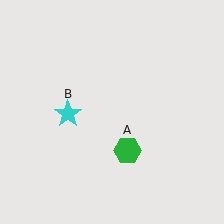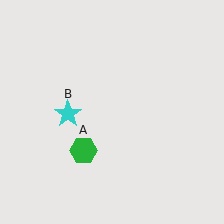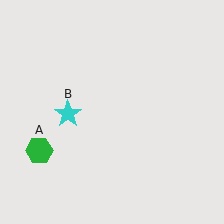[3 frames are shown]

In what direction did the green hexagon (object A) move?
The green hexagon (object A) moved left.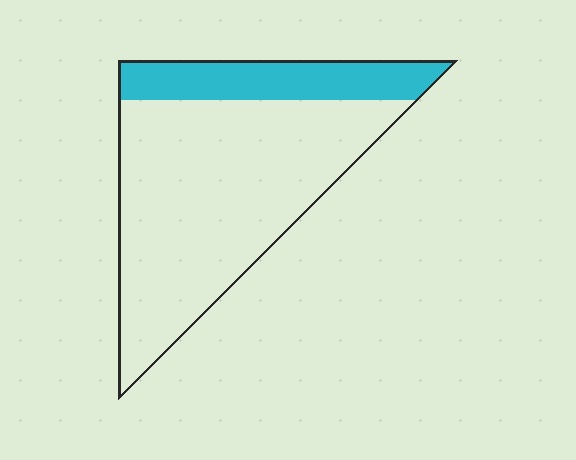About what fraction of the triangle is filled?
About one fifth (1/5).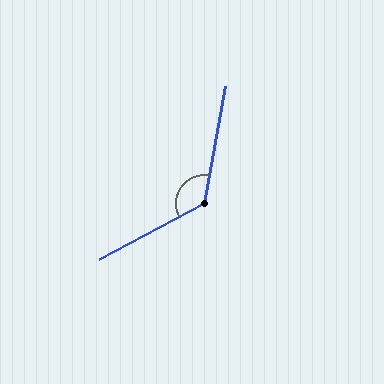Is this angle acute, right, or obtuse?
It is obtuse.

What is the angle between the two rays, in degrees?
Approximately 128 degrees.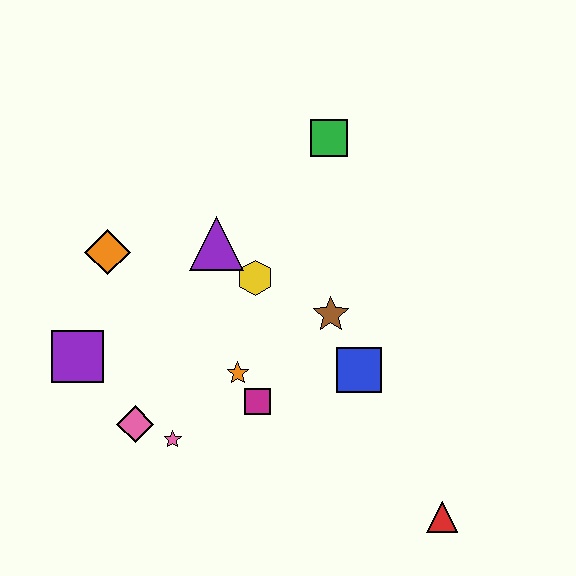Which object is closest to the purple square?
The pink diamond is closest to the purple square.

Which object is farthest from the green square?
The red triangle is farthest from the green square.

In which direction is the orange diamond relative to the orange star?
The orange diamond is to the left of the orange star.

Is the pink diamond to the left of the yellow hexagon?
Yes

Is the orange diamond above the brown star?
Yes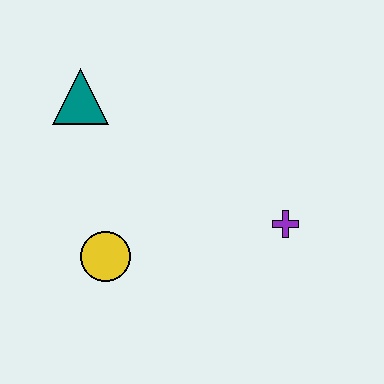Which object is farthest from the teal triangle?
The purple cross is farthest from the teal triangle.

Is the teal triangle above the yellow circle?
Yes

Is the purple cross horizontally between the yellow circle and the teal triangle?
No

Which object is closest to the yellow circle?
The teal triangle is closest to the yellow circle.